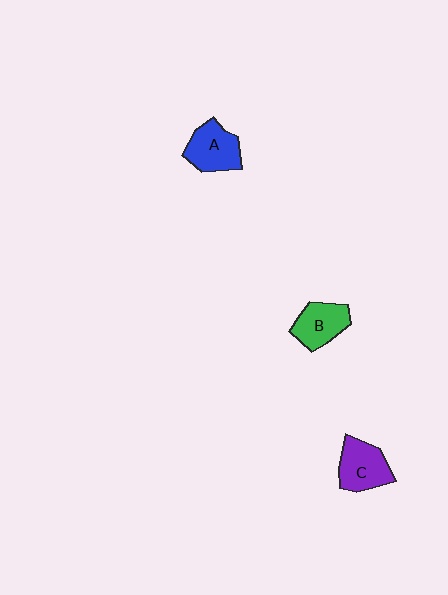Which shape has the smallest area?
Shape B (green).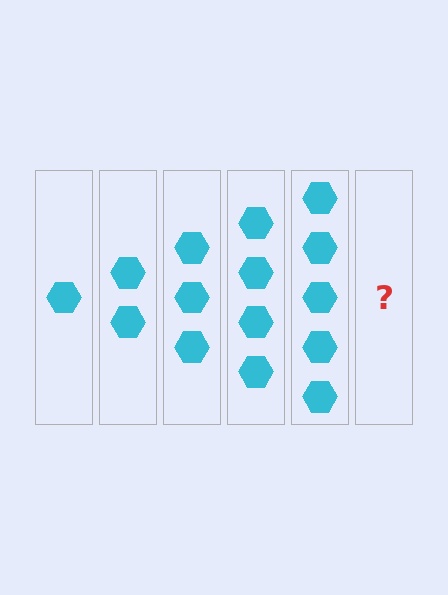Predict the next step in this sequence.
The next step is 6 hexagons.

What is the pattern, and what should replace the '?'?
The pattern is that each step adds one more hexagon. The '?' should be 6 hexagons.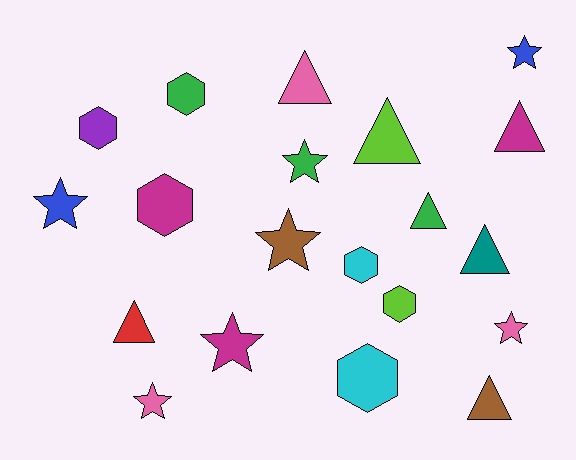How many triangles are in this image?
There are 7 triangles.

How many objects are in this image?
There are 20 objects.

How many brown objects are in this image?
There are 2 brown objects.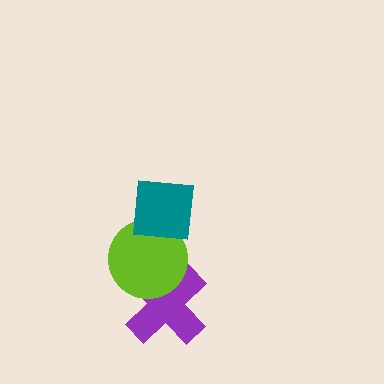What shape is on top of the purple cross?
The lime circle is on top of the purple cross.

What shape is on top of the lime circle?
The teal square is on top of the lime circle.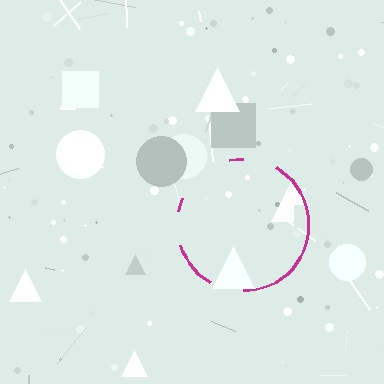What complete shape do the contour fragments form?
The contour fragments form a circle.